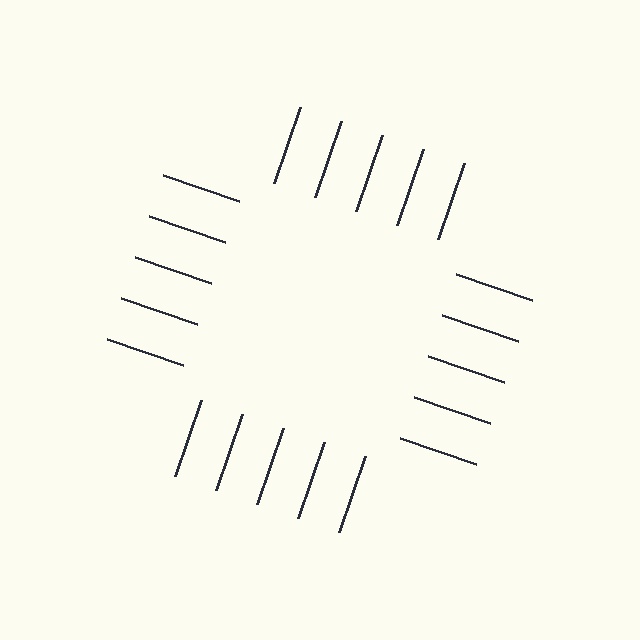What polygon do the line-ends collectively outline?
An illusory square — the line segments terminate on its edges but no continuous stroke is drawn.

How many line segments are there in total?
20 — 5 along each of the 4 edges.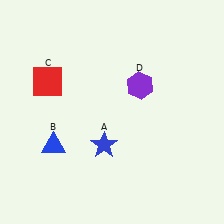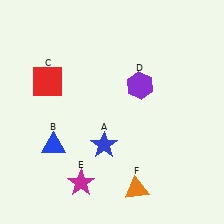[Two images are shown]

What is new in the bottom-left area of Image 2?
A magenta star (E) was added in the bottom-left area of Image 2.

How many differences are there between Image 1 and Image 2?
There are 2 differences between the two images.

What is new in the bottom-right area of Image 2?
An orange triangle (F) was added in the bottom-right area of Image 2.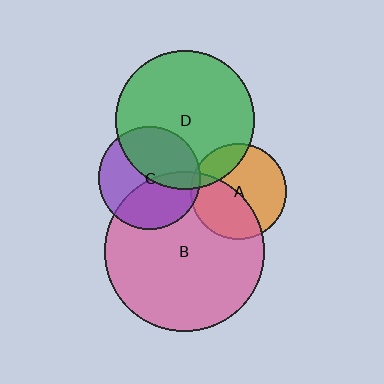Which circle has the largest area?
Circle B (pink).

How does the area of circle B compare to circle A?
Approximately 2.8 times.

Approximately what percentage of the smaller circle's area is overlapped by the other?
Approximately 5%.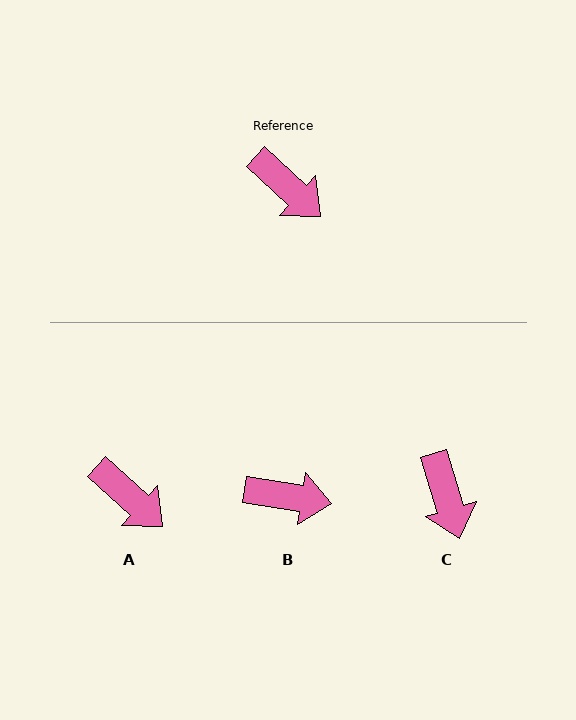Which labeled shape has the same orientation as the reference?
A.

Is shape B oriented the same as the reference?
No, it is off by about 33 degrees.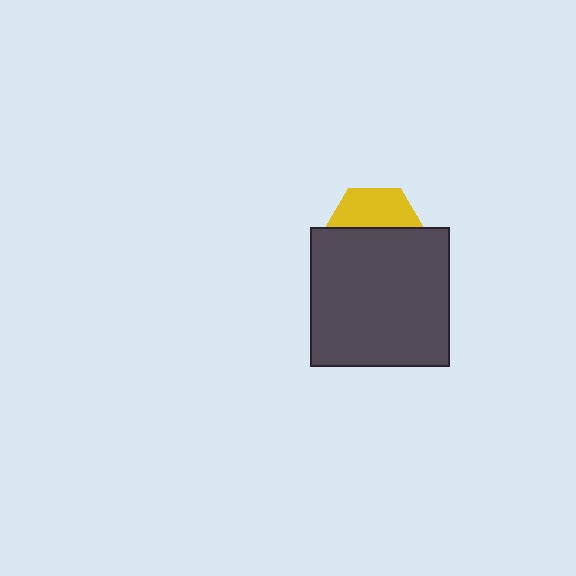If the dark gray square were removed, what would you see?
You would see the complete yellow hexagon.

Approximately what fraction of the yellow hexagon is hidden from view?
Roughly 57% of the yellow hexagon is hidden behind the dark gray square.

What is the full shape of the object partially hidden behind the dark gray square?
The partially hidden object is a yellow hexagon.